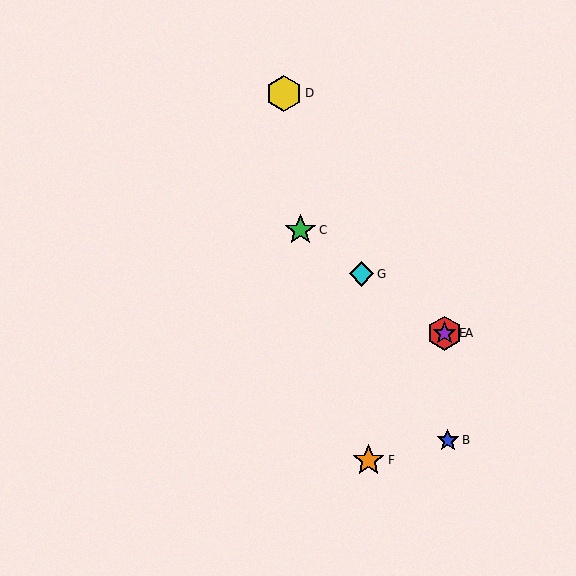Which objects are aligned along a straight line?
Objects A, C, E, G are aligned along a straight line.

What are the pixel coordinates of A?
Object A is at (445, 333).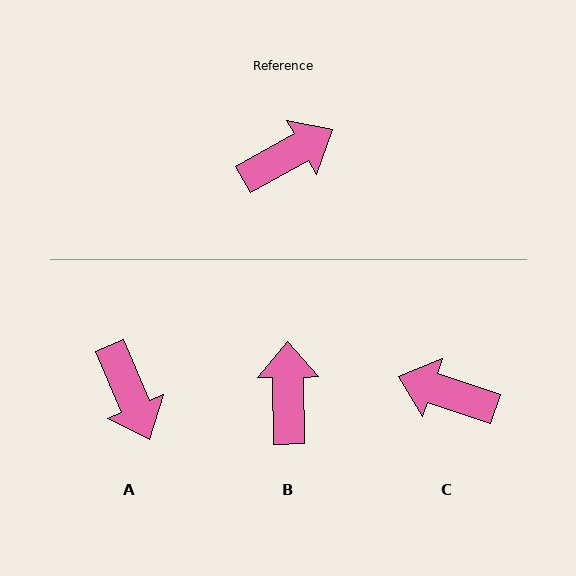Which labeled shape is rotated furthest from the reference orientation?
C, about 132 degrees away.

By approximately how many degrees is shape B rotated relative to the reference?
Approximately 62 degrees counter-clockwise.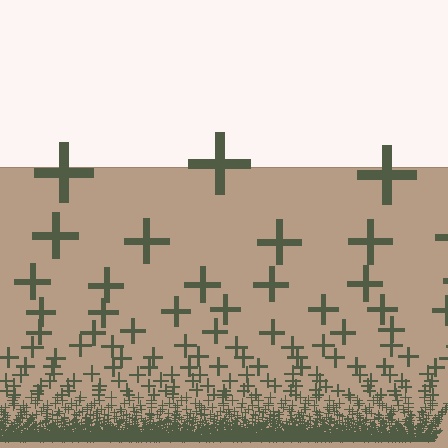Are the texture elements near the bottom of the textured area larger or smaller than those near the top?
Smaller. The gradient is inverted — elements near the bottom are smaller and denser.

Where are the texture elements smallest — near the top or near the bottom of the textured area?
Near the bottom.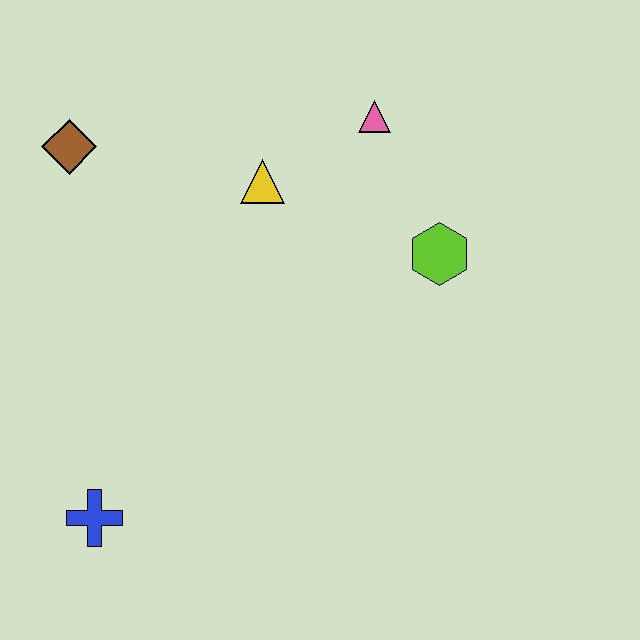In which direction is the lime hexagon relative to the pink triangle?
The lime hexagon is below the pink triangle.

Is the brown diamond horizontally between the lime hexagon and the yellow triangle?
No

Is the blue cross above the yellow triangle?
No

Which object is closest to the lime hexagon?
The pink triangle is closest to the lime hexagon.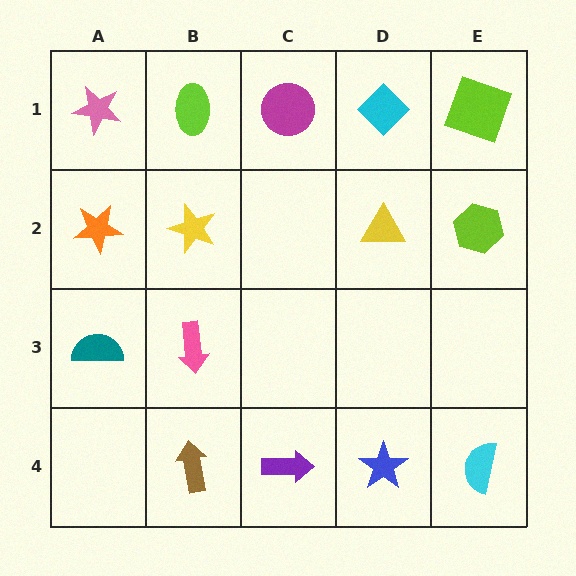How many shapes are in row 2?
4 shapes.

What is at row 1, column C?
A magenta circle.